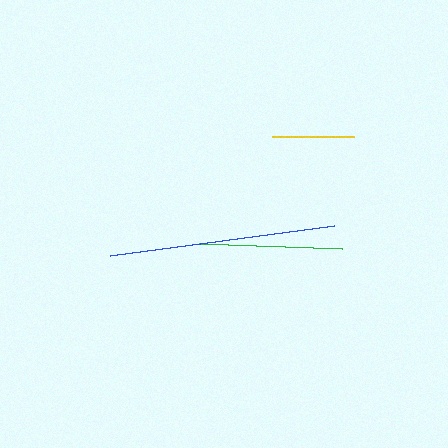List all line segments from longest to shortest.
From longest to shortest: blue, green, yellow.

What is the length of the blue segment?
The blue segment is approximately 226 pixels long.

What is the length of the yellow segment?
The yellow segment is approximately 81 pixels long.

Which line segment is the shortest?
The yellow line is the shortest at approximately 81 pixels.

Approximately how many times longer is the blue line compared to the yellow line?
The blue line is approximately 2.8 times the length of the yellow line.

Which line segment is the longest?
The blue line is the longest at approximately 226 pixels.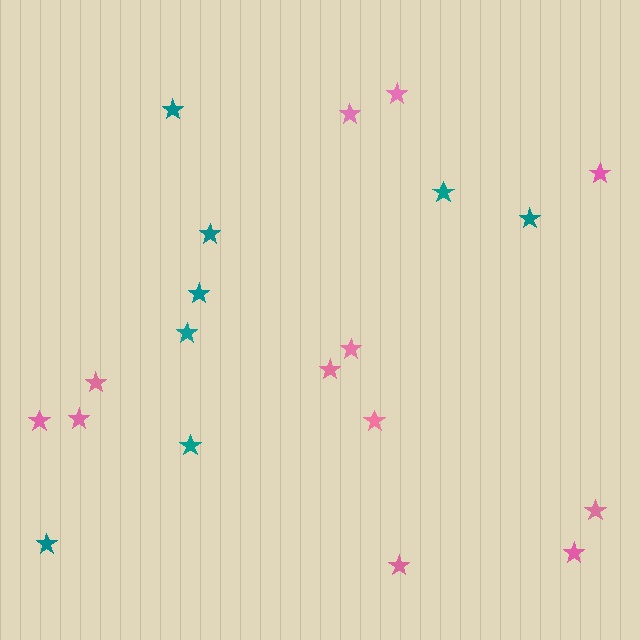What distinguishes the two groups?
There are 2 groups: one group of teal stars (8) and one group of pink stars (12).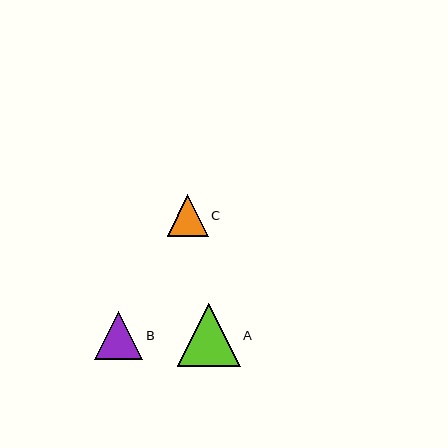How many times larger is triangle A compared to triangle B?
Triangle A is approximately 1.3 times the size of triangle B.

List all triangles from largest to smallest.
From largest to smallest: A, B, C.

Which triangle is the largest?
Triangle A is the largest with a size of approximately 63 pixels.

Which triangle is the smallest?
Triangle C is the smallest with a size of approximately 41 pixels.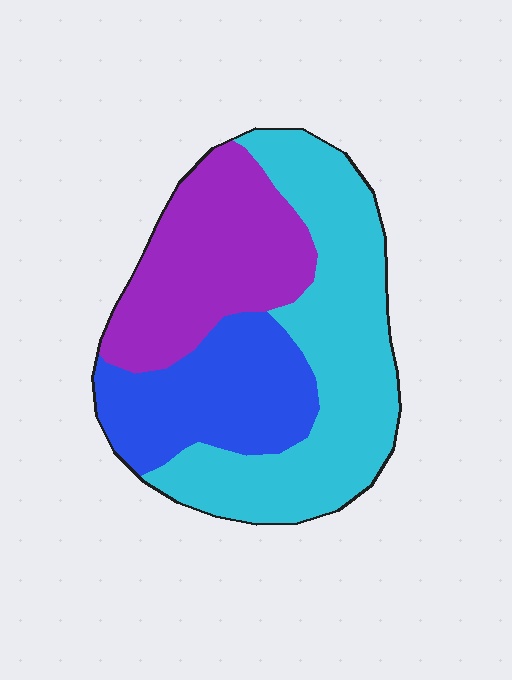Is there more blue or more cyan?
Cyan.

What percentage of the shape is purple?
Purple takes up about one third (1/3) of the shape.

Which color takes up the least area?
Blue, at roughly 25%.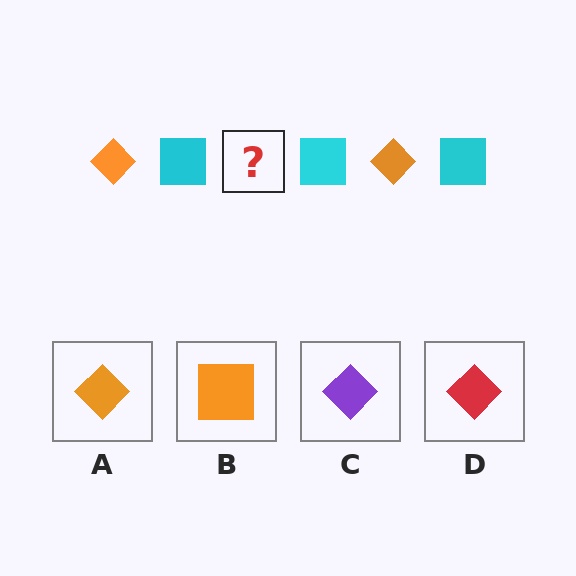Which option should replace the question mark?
Option A.